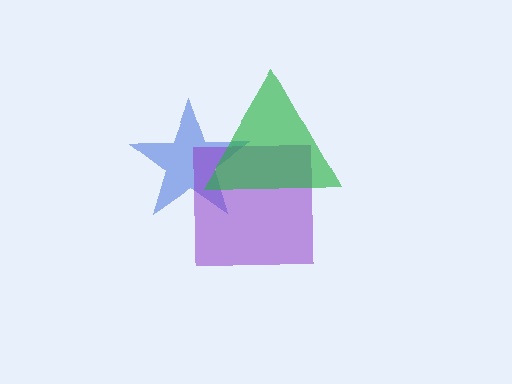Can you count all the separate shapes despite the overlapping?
Yes, there are 3 separate shapes.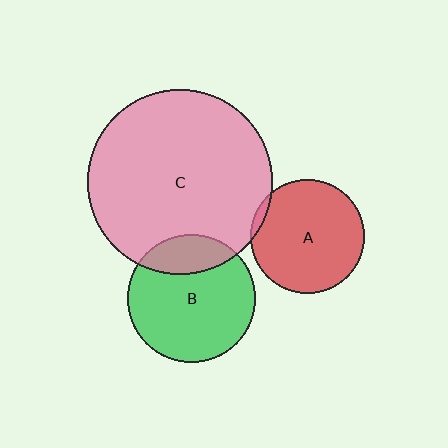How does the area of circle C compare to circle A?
Approximately 2.6 times.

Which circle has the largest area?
Circle C (pink).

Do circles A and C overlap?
Yes.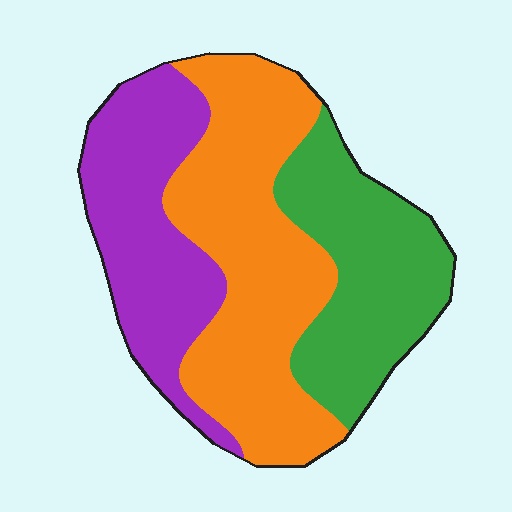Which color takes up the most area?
Orange, at roughly 45%.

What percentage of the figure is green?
Green covers 29% of the figure.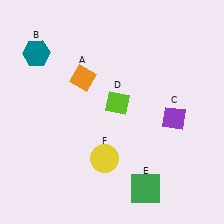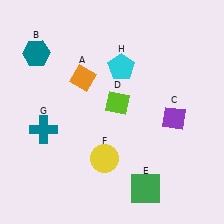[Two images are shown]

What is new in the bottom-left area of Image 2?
A teal cross (G) was added in the bottom-left area of Image 2.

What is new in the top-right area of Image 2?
A cyan pentagon (H) was added in the top-right area of Image 2.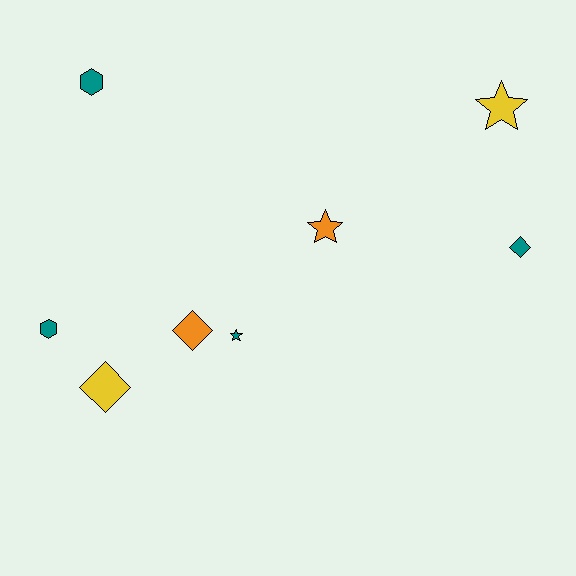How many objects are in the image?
There are 8 objects.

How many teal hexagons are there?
There are 2 teal hexagons.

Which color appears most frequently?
Teal, with 4 objects.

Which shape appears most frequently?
Diamond, with 3 objects.